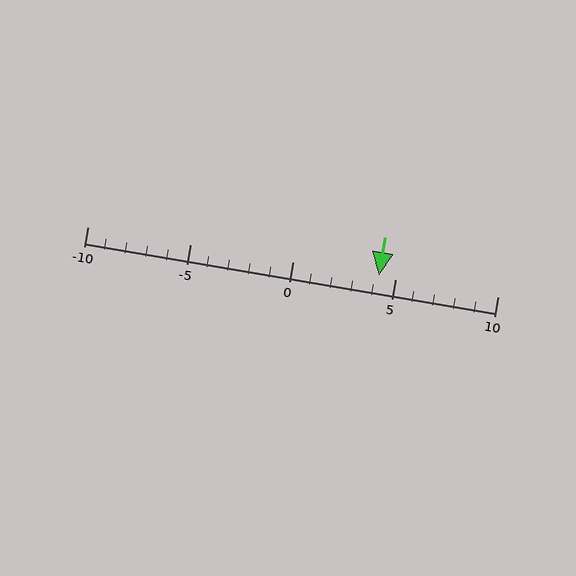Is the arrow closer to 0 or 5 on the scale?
The arrow is closer to 5.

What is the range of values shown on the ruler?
The ruler shows values from -10 to 10.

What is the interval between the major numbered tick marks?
The major tick marks are spaced 5 units apart.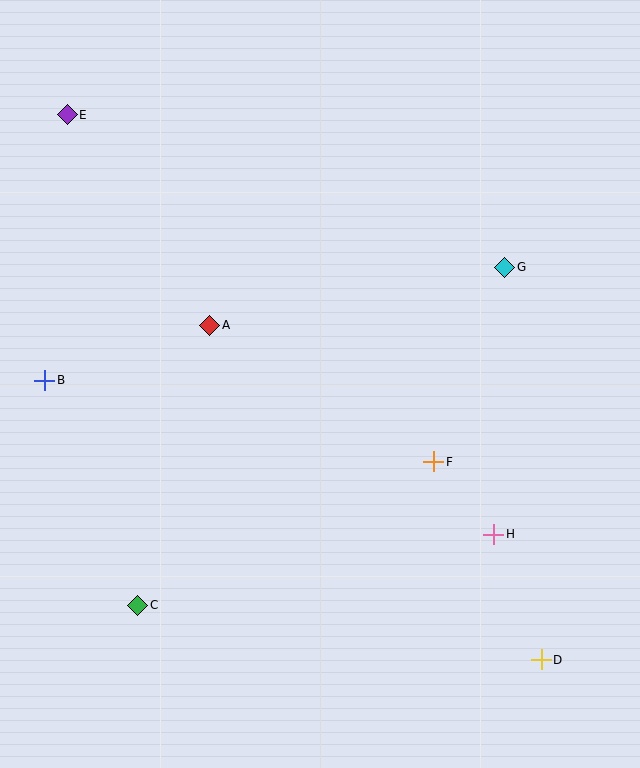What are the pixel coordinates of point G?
Point G is at (505, 267).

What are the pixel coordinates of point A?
Point A is at (210, 325).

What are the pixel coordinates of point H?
Point H is at (494, 534).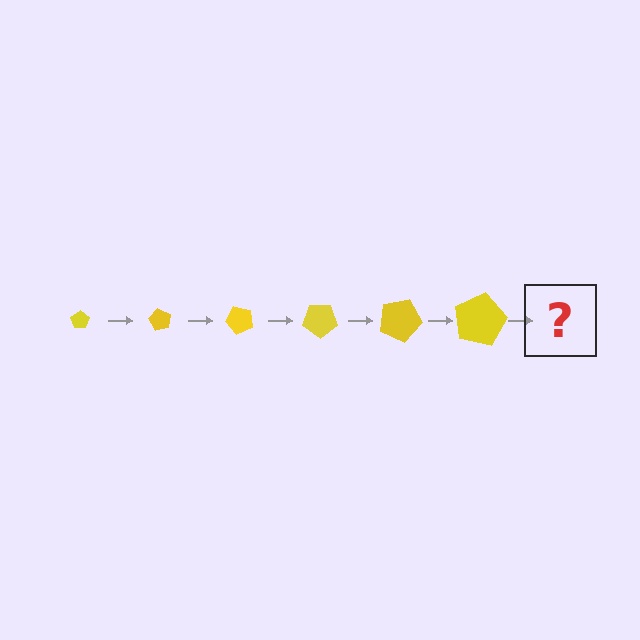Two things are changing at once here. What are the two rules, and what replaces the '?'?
The two rules are that the pentagon grows larger each step and it rotates 60 degrees each step. The '?' should be a pentagon, larger than the previous one and rotated 360 degrees from the start.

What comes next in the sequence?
The next element should be a pentagon, larger than the previous one and rotated 360 degrees from the start.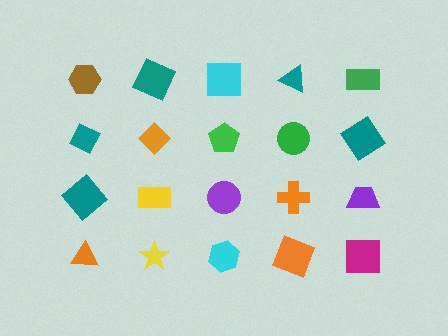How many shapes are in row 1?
5 shapes.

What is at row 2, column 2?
An orange diamond.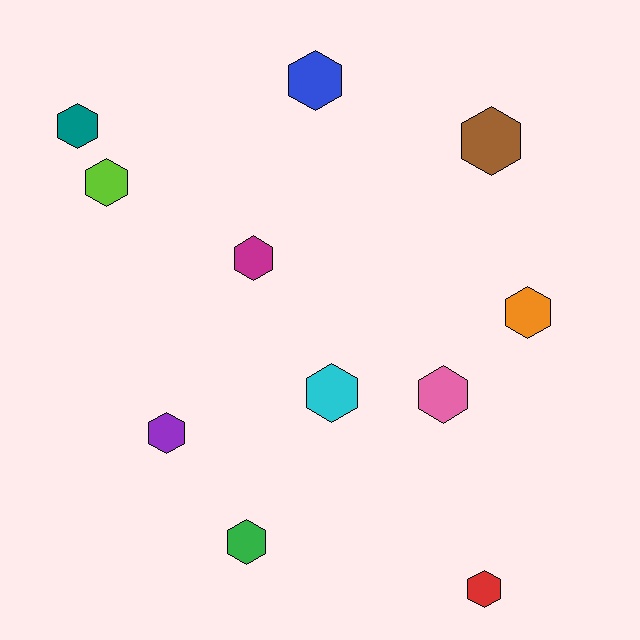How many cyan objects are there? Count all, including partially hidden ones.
There is 1 cyan object.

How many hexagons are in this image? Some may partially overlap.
There are 11 hexagons.